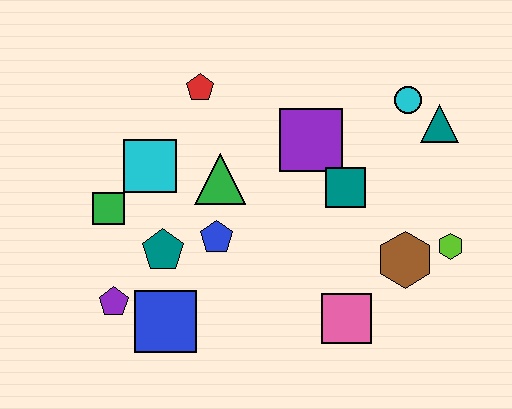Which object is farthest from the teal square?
The purple pentagon is farthest from the teal square.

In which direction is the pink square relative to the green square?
The pink square is to the right of the green square.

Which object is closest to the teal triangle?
The cyan circle is closest to the teal triangle.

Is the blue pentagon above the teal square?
No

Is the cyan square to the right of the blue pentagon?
No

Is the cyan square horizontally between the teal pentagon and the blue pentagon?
No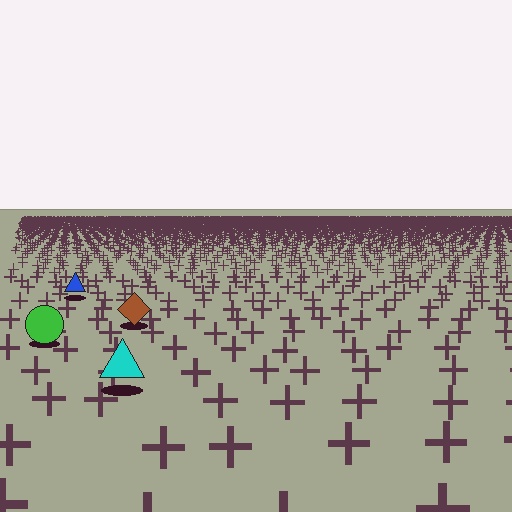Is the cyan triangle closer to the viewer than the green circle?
Yes. The cyan triangle is closer — you can tell from the texture gradient: the ground texture is coarser near it.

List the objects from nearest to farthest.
From nearest to farthest: the cyan triangle, the green circle, the brown diamond, the blue triangle.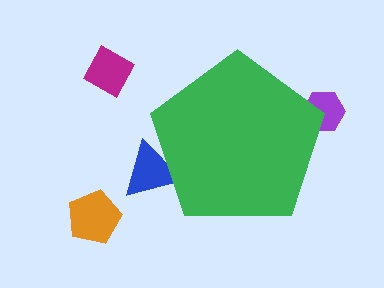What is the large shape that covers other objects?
A green pentagon.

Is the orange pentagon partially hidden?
No, the orange pentagon is fully visible.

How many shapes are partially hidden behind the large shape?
2 shapes are partially hidden.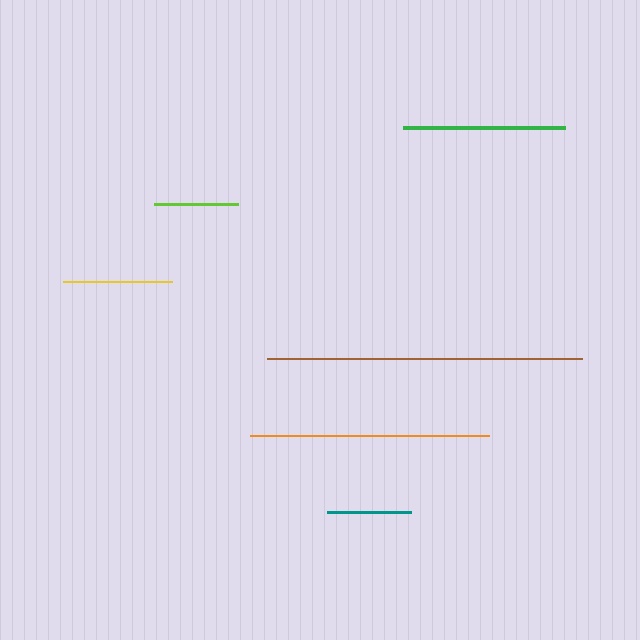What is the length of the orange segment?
The orange segment is approximately 239 pixels long.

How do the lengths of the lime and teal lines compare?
The lime and teal lines are approximately the same length.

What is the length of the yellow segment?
The yellow segment is approximately 110 pixels long.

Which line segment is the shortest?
The teal line is the shortest at approximately 84 pixels.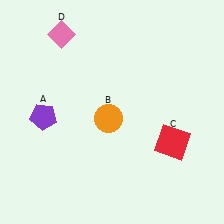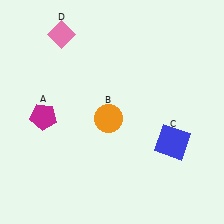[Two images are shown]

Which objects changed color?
A changed from purple to magenta. C changed from red to blue.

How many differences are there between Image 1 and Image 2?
There are 2 differences between the two images.